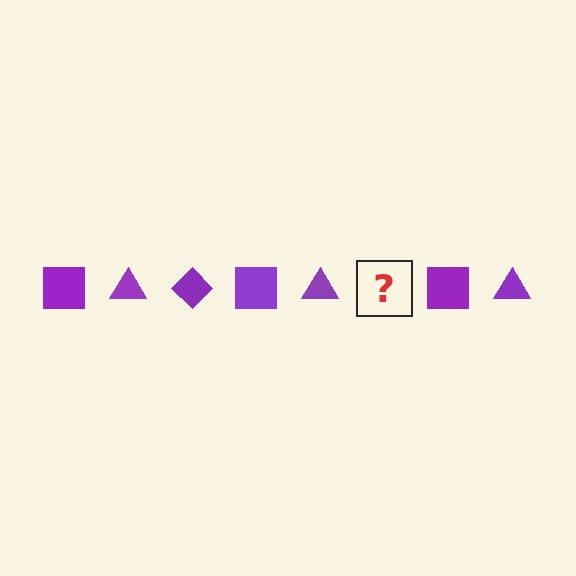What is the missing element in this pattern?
The missing element is a purple diamond.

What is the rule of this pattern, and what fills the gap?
The rule is that the pattern cycles through square, triangle, diamond shapes in purple. The gap should be filled with a purple diamond.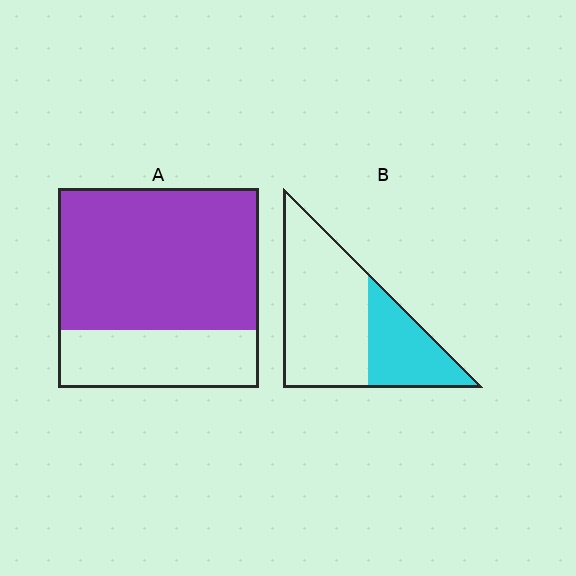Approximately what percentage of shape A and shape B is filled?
A is approximately 70% and B is approximately 35%.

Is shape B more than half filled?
No.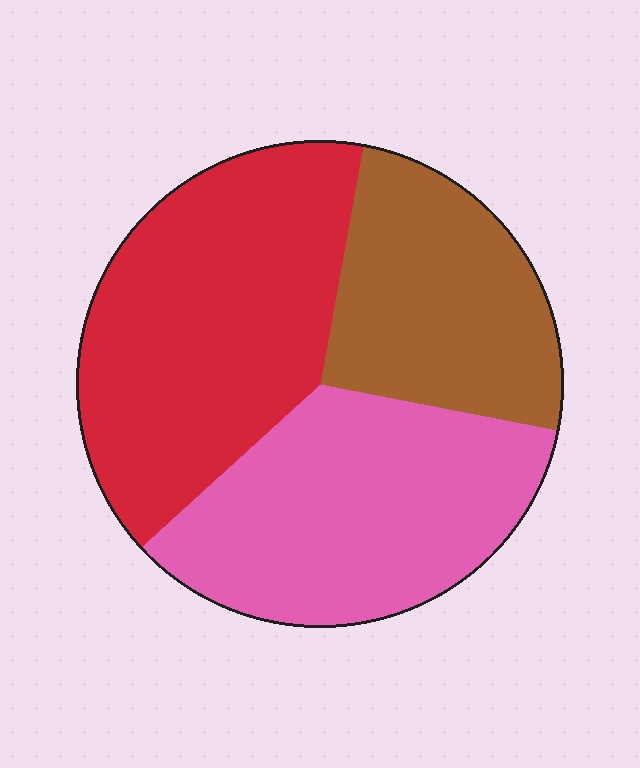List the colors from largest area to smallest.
From largest to smallest: red, pink, brown.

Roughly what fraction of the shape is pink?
Pink takes up about one third (1/3) of the shape.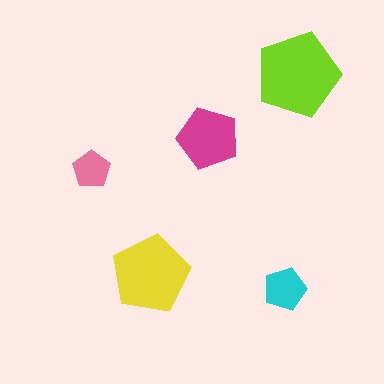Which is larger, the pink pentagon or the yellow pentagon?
The yellow one.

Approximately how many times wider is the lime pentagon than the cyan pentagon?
About 2 times wider.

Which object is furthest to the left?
The pink pentagon is leftmost.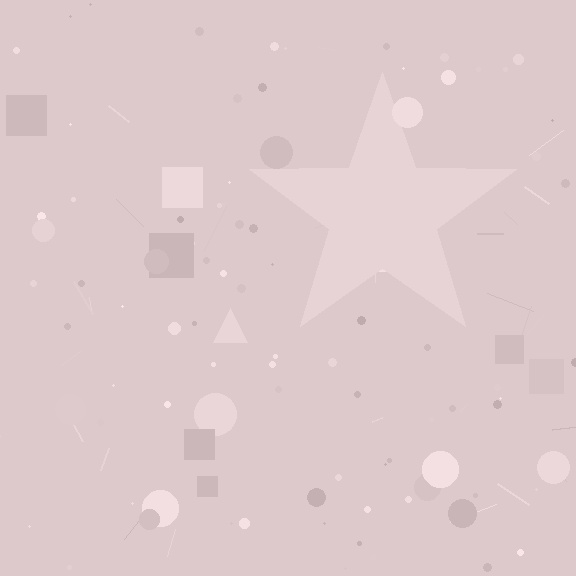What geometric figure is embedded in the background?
A star is embedded in the background.